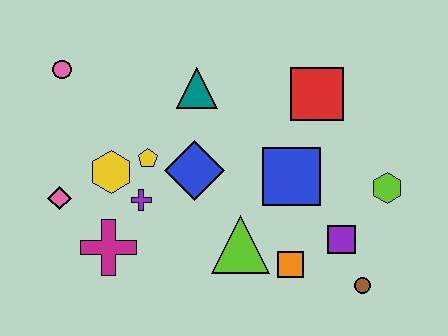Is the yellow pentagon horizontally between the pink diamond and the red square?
Yes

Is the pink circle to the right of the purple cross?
No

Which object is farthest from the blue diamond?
The brown circle is farthest from the blue diamond.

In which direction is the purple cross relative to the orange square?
The purple cross is to the left of the orange square.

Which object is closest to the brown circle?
The purple square is closest to the brown circle.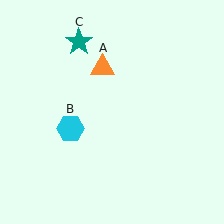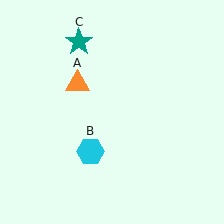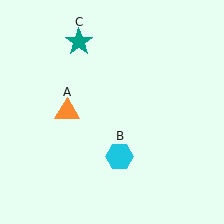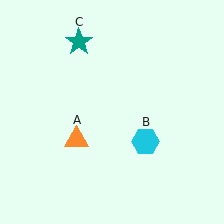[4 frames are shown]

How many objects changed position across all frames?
2 objects changed position: orange triangle (object A), cyan hexagon (object B).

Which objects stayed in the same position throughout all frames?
Teal star (object C) remained stationary.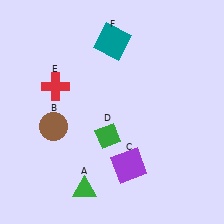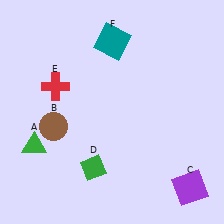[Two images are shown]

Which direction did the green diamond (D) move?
The green diamond (D) moved down.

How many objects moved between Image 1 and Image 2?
3 objects moved between the two images.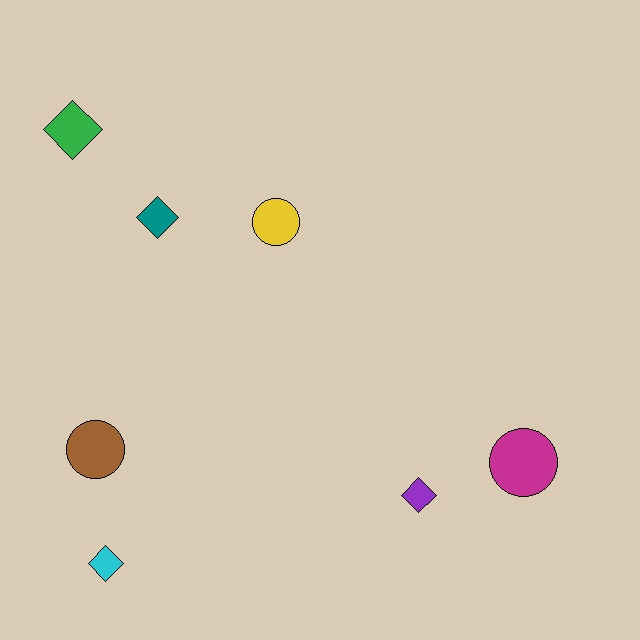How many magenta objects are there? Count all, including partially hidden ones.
There is 1 magenta object.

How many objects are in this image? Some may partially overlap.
There are 7 objects.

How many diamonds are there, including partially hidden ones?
There are 4 diamonds.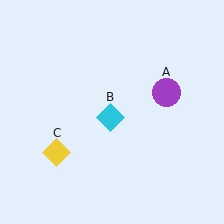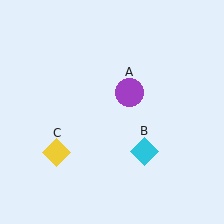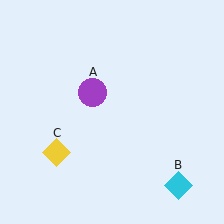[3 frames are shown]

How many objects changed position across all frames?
2 objects changed position: purple circle (object A), cyan diamond (object B).